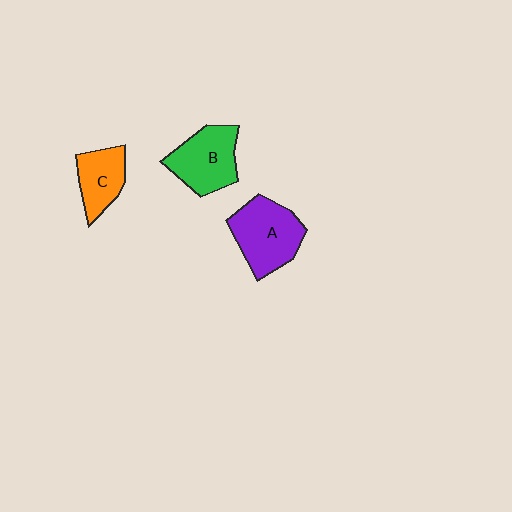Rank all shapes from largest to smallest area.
From largest to smallest: A (purple), B (green), C (orange).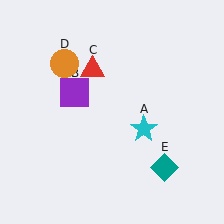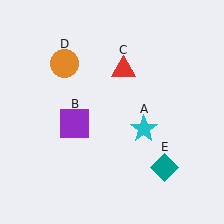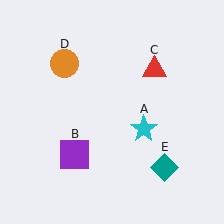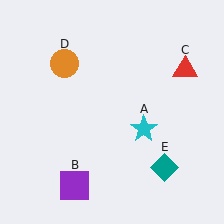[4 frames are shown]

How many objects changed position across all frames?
2 objects changed position: purple square (object B), red triangle (object C).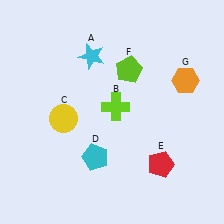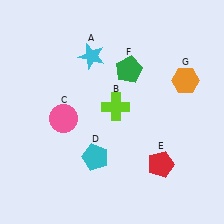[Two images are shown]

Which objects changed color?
C changed from yellow to pink. F changed from lime to green.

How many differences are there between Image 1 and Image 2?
There are 2 differences between the two images.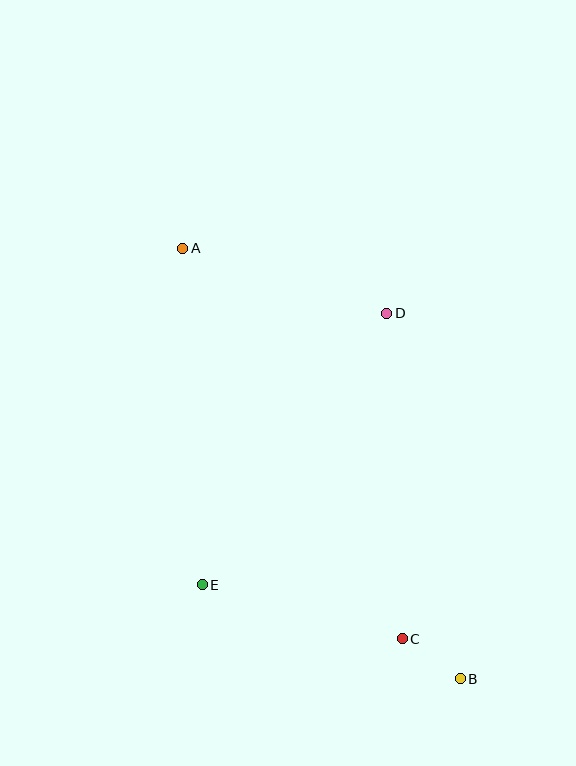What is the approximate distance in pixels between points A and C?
The distance between A and C is approximately 448 pixels.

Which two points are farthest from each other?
Points A and B are farthest from each other.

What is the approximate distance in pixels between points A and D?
The distance between A and D is approximately 214 pixels.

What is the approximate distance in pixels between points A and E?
The distance between A and E is approximately 337 pixels.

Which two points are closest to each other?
Points B and C are closest to each other.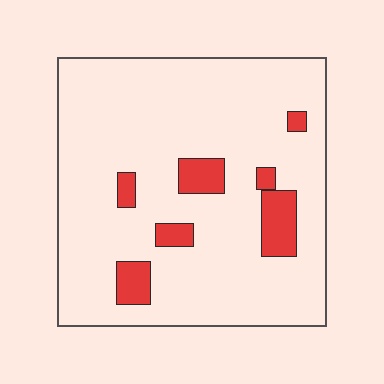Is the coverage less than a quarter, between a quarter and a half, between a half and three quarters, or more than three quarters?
Less than a quarter.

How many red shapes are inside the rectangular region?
7.